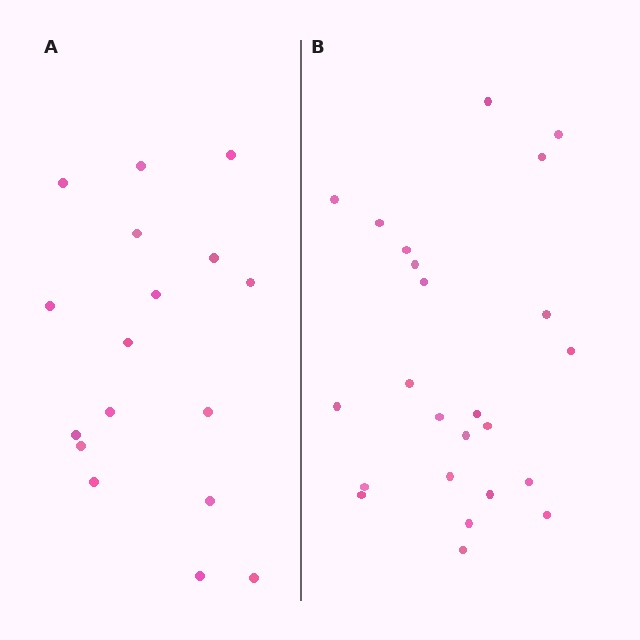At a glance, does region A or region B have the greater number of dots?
Region B (the right region) has more dots.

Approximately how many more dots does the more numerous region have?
Region B has roughly 8 or so more dots than region A.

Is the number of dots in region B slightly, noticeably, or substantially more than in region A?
Region B has noticeably more, but not dramatically so. The ratio is roughly 1.4 to 1.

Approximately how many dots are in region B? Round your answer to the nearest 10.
About 20 dots. (The exact count is 24, which rounds to 20.)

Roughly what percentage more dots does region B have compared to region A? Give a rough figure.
About 40% more.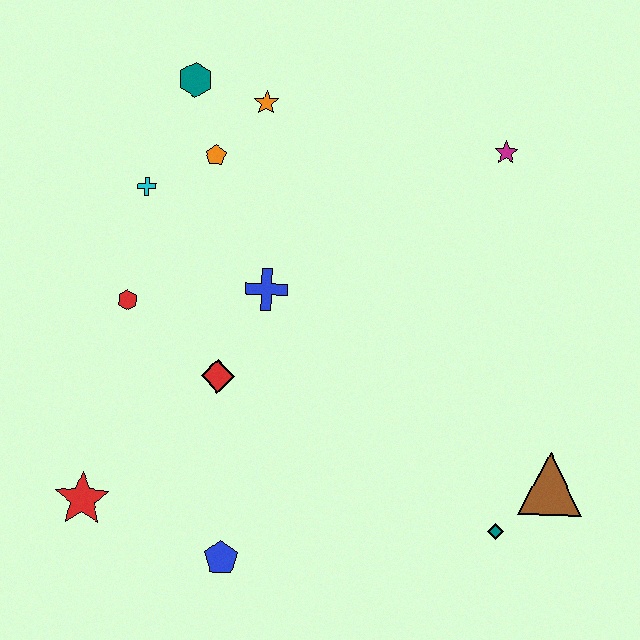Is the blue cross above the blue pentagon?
Yes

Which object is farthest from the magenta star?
The red star is farthest from the magenta star.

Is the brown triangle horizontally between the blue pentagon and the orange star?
No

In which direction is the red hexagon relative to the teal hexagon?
The red hexagon is below the teal hexagon.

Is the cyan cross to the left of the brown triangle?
Yes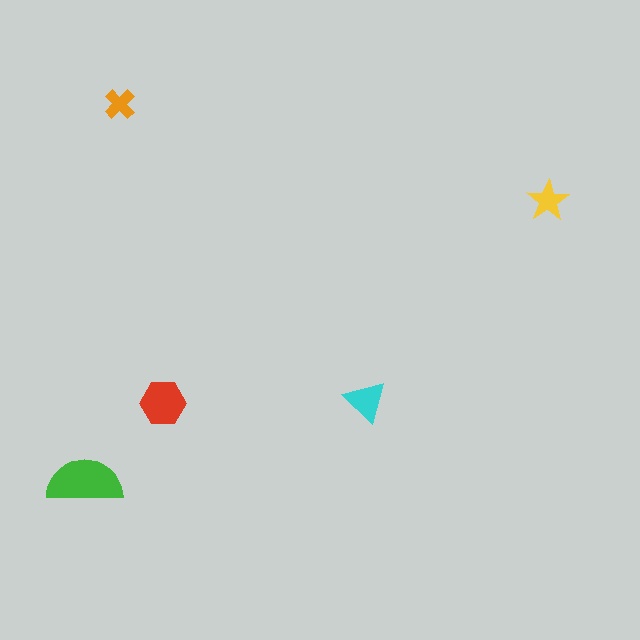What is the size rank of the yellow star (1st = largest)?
4th.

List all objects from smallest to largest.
The orange cross, the yellow star, the cyan triangle, the red hexagon, the green semicircle.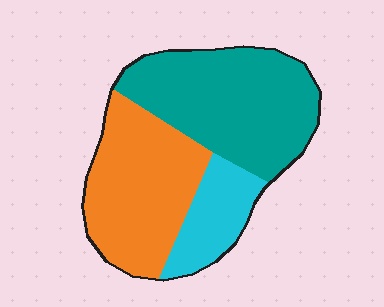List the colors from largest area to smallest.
From largest to smallest: teal, orange, cyan.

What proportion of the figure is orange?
Orange covers about 40% of the figure.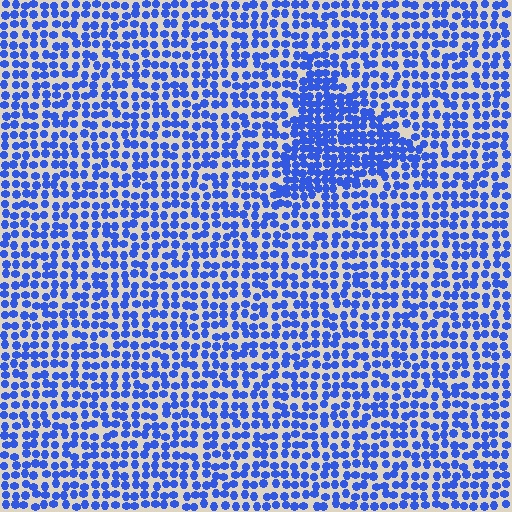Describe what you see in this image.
The image contains small blue elements arranged at two different densities. A triangle-shaped region is visible where the elements are more densely packed than the surrounding area.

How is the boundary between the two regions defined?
The boundary is defined by a change in element density (approximately 1.7x ratio). All elements are the same color, size, and shape.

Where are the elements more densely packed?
The elements are more densely packed inside the triangle boundary.